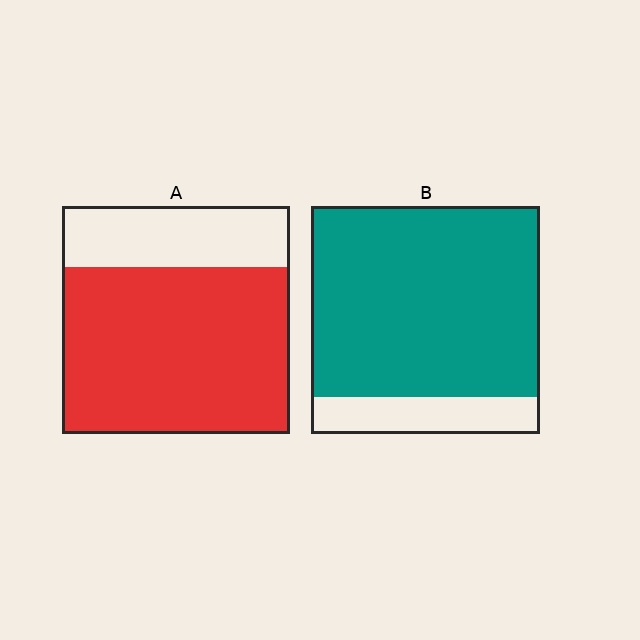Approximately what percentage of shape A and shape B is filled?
A is approximately 75% and B is approximately 85%.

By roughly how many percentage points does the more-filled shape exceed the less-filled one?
By roughly 10 percentage points (B over A).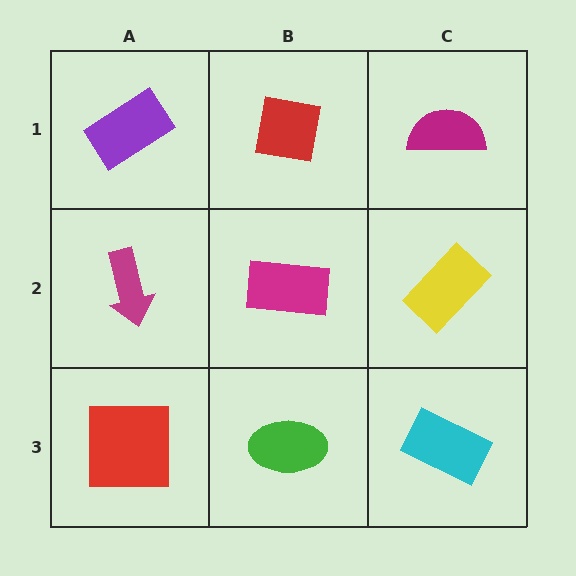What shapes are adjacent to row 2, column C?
A magenta semicircle (row 1, column C), a cyan rectangle (row 3, column C), a magenta rectangle (row 2, column B).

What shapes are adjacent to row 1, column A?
A magenta arrow (row 2, column A), a red square (row 1, column B).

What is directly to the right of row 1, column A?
A red square.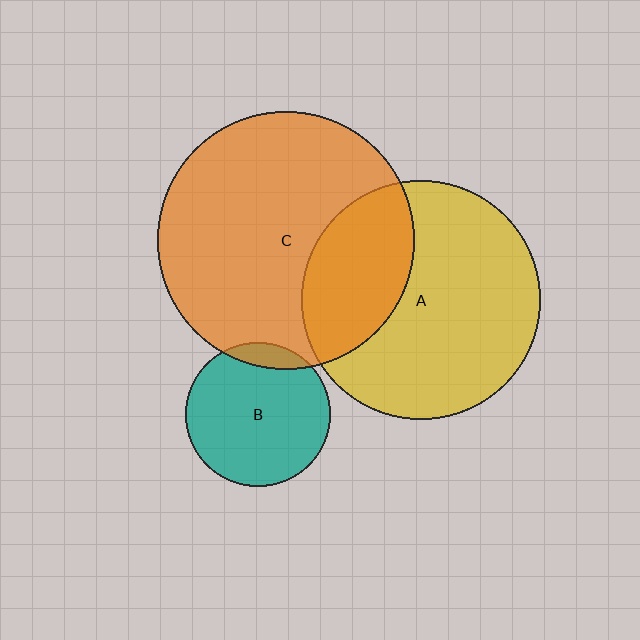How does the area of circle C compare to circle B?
Approximately 3.2 times.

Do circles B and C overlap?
Yes.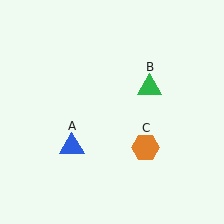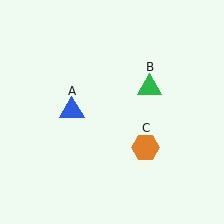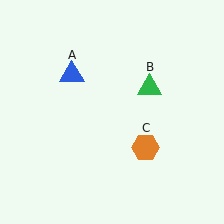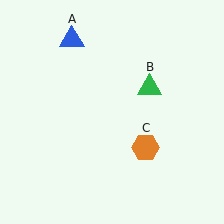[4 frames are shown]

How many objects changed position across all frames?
1 object changed position: blue triangle (object A).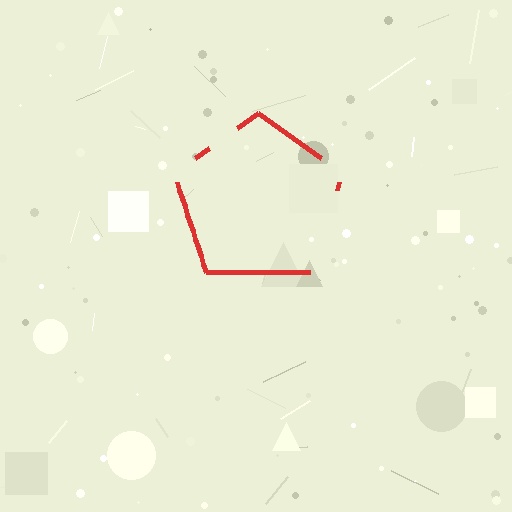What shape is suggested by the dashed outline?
The dashed outline suggests a pentagon.